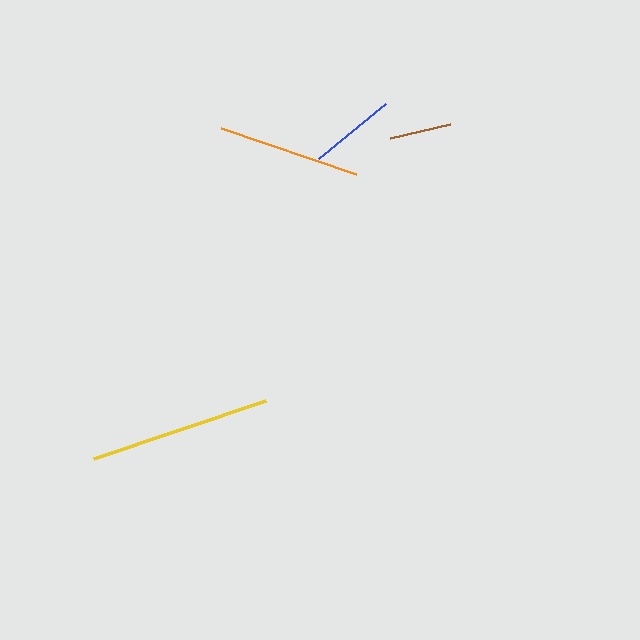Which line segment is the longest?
The yellow line is the longest at approximately 181 pixels.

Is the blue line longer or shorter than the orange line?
The orange line is longer than the blue line.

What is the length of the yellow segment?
The yellow segment is approximately 181 pixels long.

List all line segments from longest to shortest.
From longest to shortest: yellow, orange, blue, brown.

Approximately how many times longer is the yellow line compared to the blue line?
The yellow line is approximately 2.1 times the length of the blue line.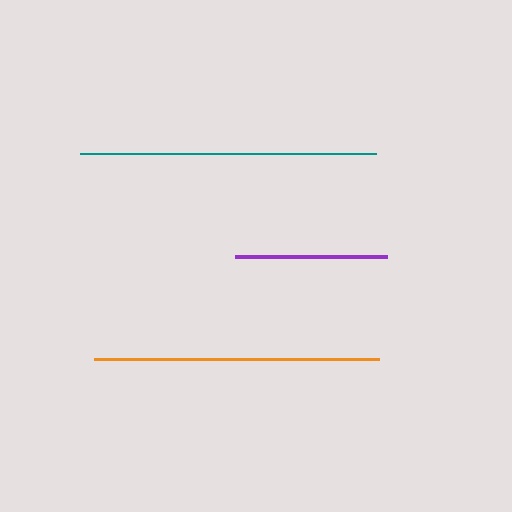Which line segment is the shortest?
The purple line is the shortest at approximately 152 pixels.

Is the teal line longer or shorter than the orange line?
The teal line is longer than the orange line.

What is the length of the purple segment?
The purple segment is approximately 152 pixels long.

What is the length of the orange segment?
The orange segment is approximately 285 pixels long.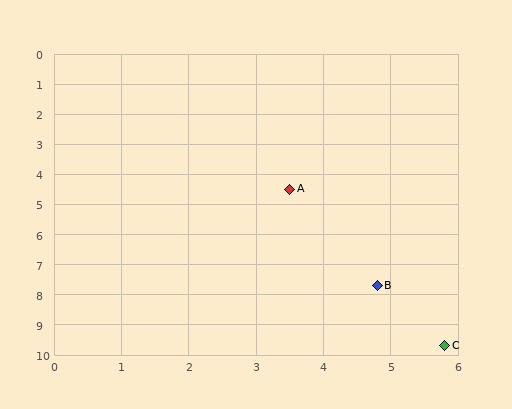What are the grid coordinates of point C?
Point C is at approximately (5.8, 9.7).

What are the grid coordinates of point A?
Point A is at approximately (3.5, 4.5).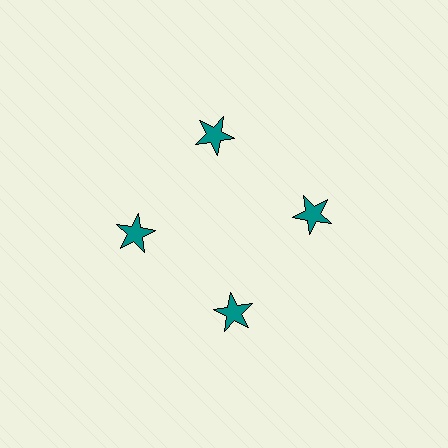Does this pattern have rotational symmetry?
Yes, this pattern has 4-fold rotational symmetry. It looks the same after rotating 90 degrees around the center.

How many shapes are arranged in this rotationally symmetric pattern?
There are 4 shapes, arranged in 4 groups of 1.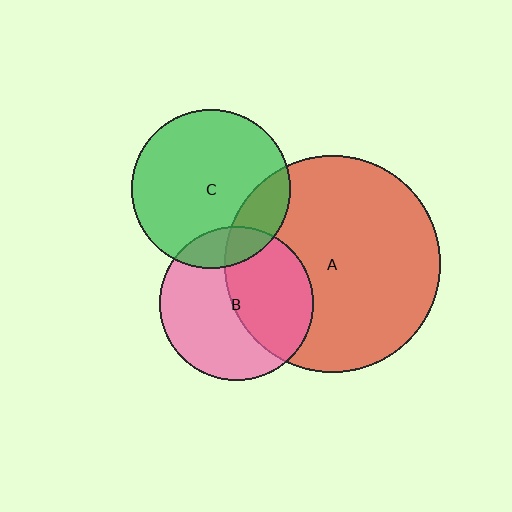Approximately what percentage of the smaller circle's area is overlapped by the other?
Approximately 20%.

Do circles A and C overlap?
Yes.